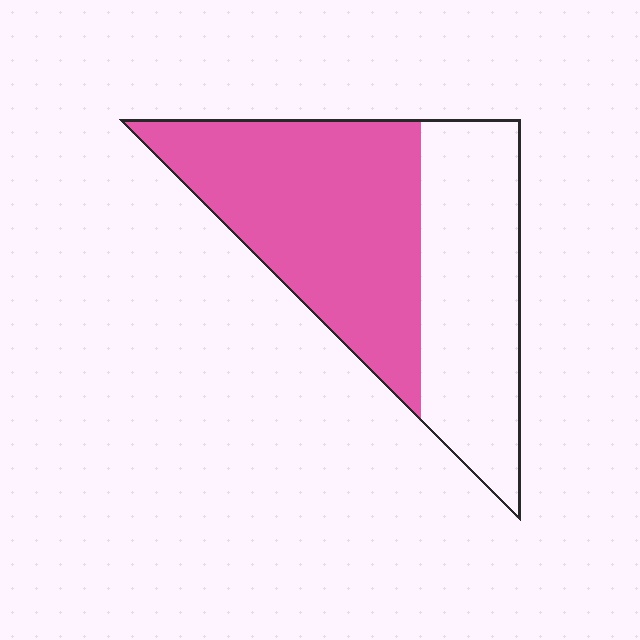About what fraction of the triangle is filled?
About three fifths (3/5).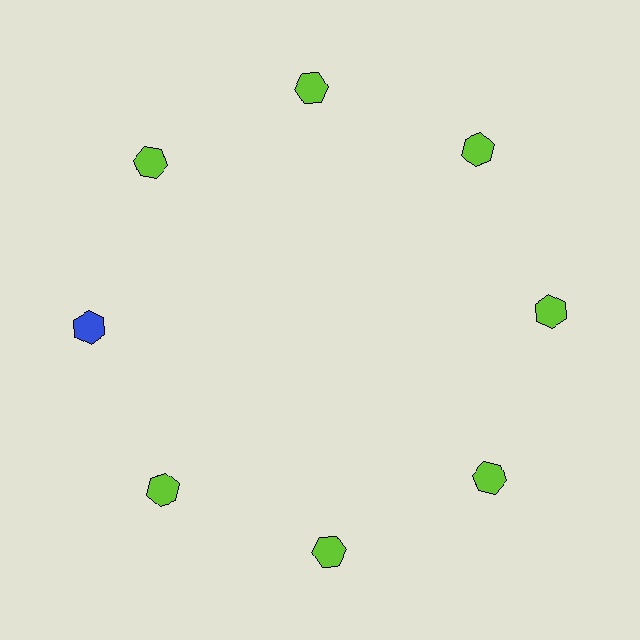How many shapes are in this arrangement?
There are 8 shapes arranged in a ring pattern.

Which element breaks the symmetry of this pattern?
The blue hexagon at roughly the 9 o'clock position breaks the symmetry. All other shapes are lime hexagons.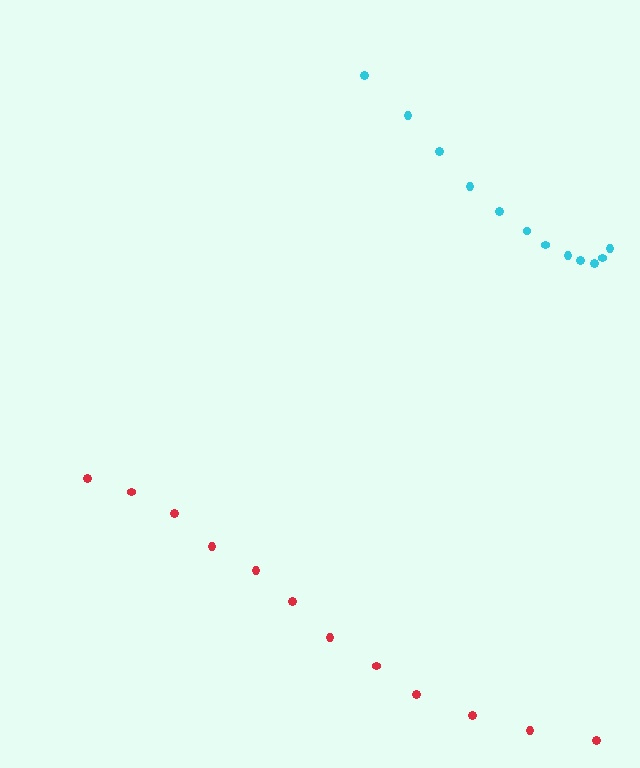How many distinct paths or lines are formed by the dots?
There are 2 distinct paths.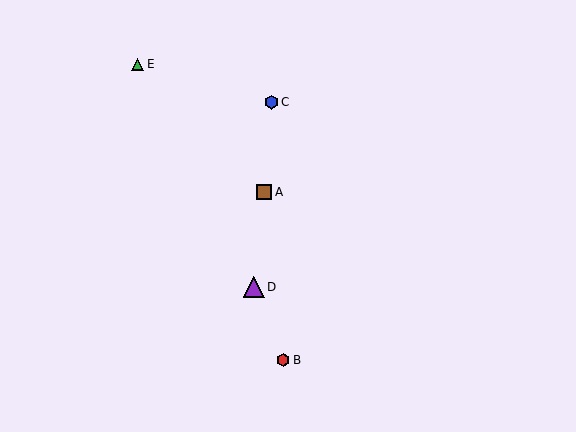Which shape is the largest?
The purple triangle (labeled D) is the largest.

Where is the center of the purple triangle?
The center of the purple triangle is at (254, 287).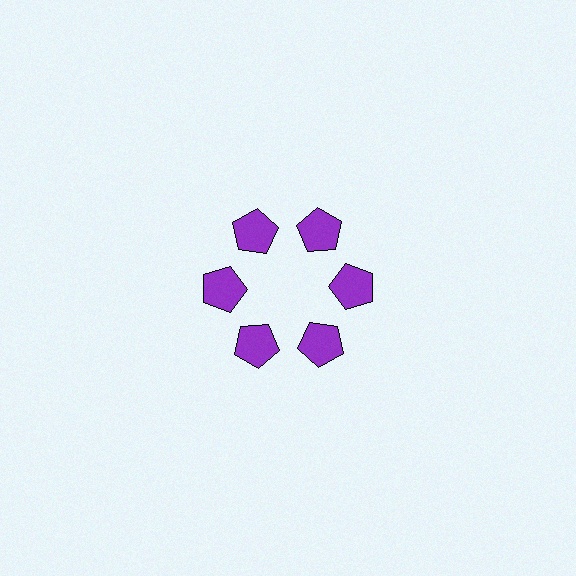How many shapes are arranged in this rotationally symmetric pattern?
There are 6 shapes, arranged in 6 groups of 1.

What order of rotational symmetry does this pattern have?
This pattern has 6-fold rotational symmetry.